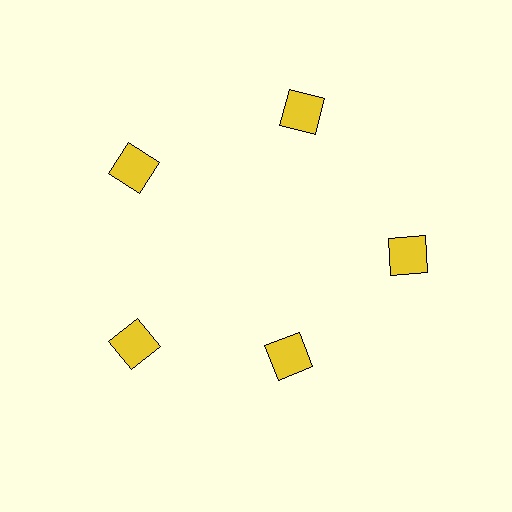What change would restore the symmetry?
The symmetry would be restored by moving it outward, back onto the ring so that all 5 squares sit at equal angles and equal distance from the center.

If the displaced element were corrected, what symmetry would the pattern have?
It would have 5-fold rotational symmetry — the pattern would map onto itself every 72 degrees.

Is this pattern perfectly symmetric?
No. The 5 yellow squares are arranged in a ring, but one element near the 5 o'clock position is pulled inward toward the center, breaking the 5-fold rotational symmetry.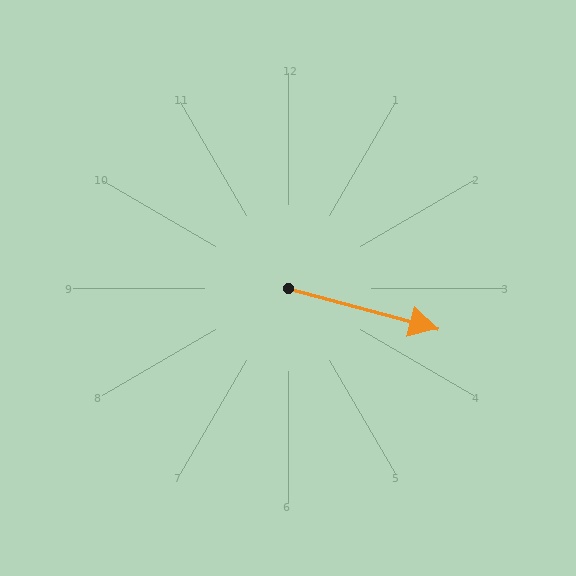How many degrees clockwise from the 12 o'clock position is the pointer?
Approximately 105 degrees.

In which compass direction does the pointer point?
East.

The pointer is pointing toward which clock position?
Roughly 4 o'clock.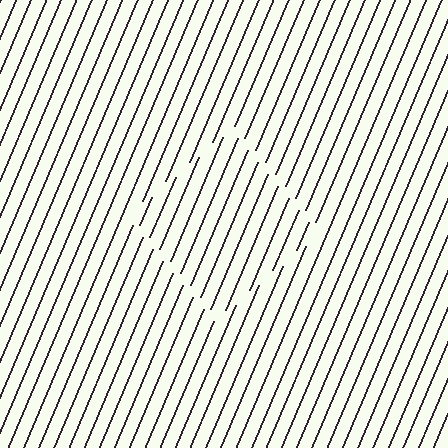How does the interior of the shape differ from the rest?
The interior of the shape contains the same grating, shifted by half a period — the contour is defined by the phase discontinuity where line-ends from the inner and outer gratings abut.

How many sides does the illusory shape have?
4 sides — the line-ends trace a square.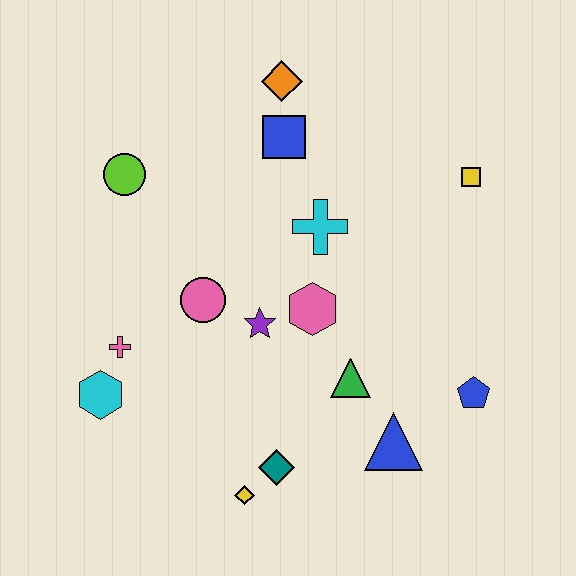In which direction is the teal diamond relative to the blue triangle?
The teal diamond is to the left of the blue triangle.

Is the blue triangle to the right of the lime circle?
Yes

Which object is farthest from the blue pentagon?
The lime circle is farthest from the blue pentagon.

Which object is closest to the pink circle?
The purple star is closest to the pink circle.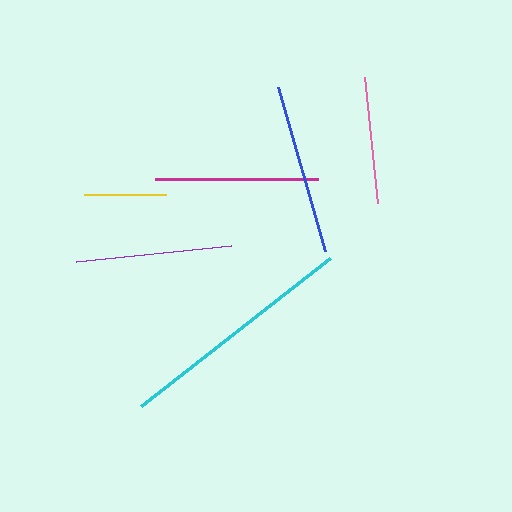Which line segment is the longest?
The cyan line is the longest at approximately 240 pixels.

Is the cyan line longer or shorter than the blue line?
The cyan line is longer than the blue line.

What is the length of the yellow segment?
The yellow segment is approximately 82 pixels long.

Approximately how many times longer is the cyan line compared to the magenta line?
The cyan line is approximately 1.5 times the length of the magenta line.